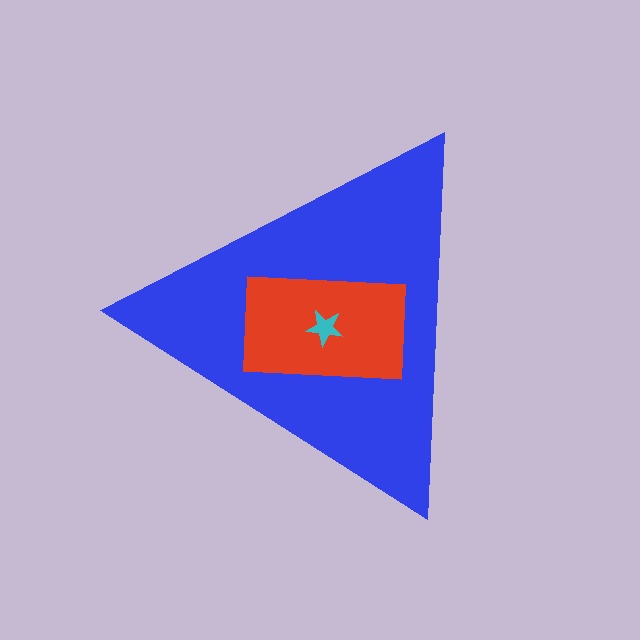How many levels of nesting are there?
3.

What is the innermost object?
The cyan star.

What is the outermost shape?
The blue triangle.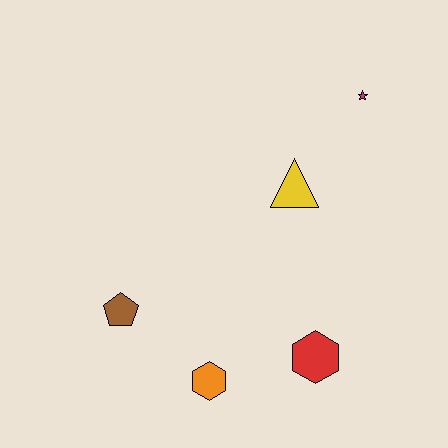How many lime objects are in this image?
There are no lime objects.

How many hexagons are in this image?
There are 2 hexagons.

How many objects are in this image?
There are 5 objects.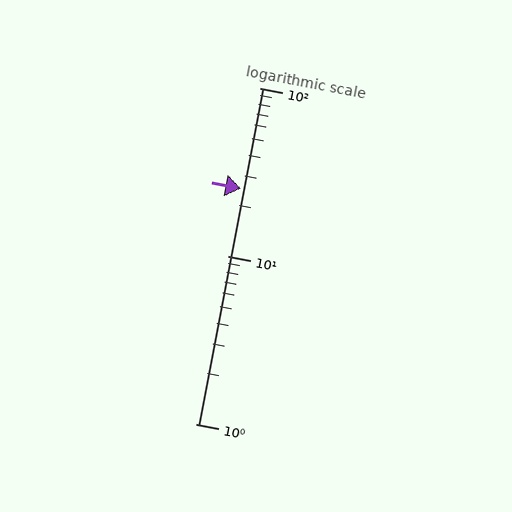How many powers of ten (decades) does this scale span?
The scale spans 2 decades, from 1 to 100.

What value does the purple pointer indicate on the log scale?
The pointer indicates approximately 25.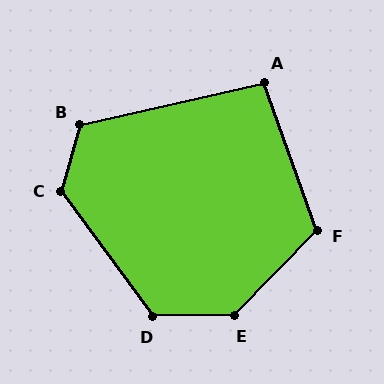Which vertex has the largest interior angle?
E, at approximately 135 degrees.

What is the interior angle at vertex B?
Approximately 118 degrees (obtuse).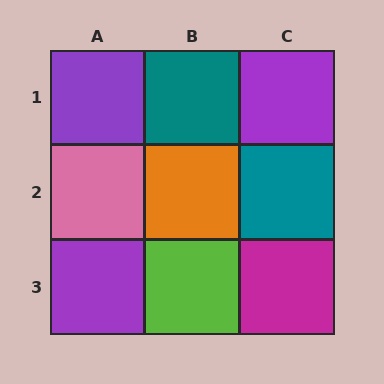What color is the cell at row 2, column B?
Orange.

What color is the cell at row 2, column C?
Teal.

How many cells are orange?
1 cell is orange.